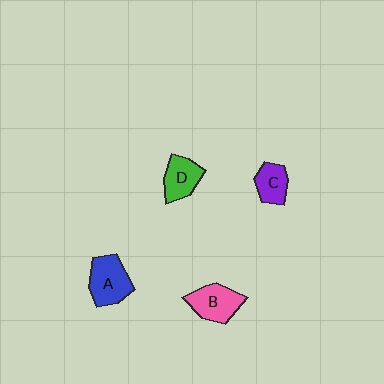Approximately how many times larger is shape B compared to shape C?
Approximately 1.4 times.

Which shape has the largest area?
Shape A (blue).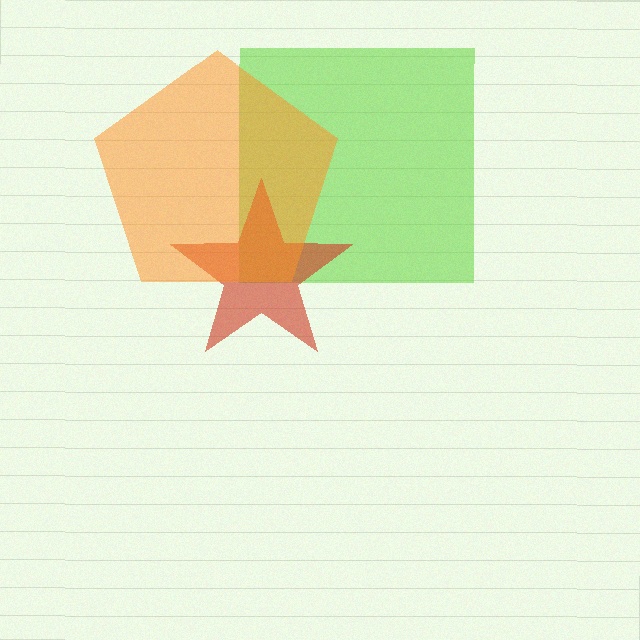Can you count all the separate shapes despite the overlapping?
Yes, there are 3 separate shapes.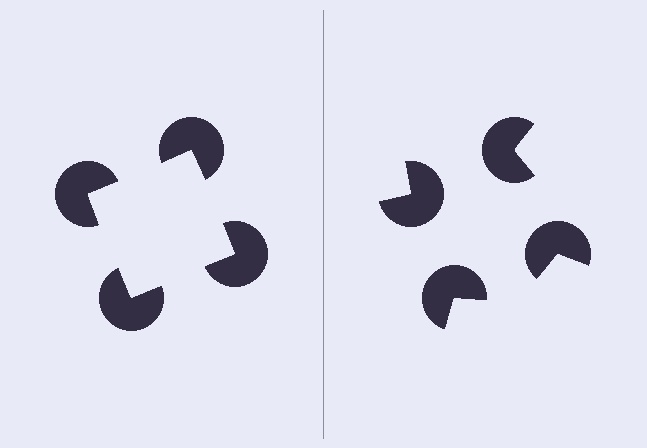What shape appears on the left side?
An illusory square.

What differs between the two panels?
The pac-man discs are positioned identically on both sides; only the wedge orientations differ. On the left they align to a square; on the right they are misaligned.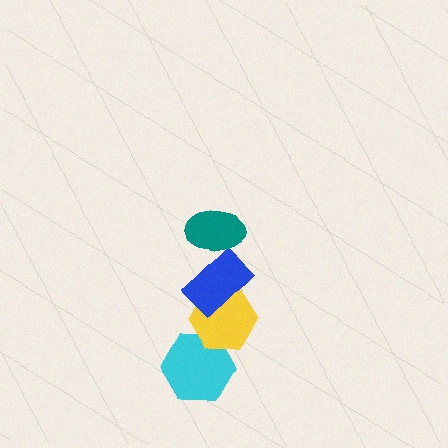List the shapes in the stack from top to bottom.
From top to bottom: the teal ellipse, the blue rectangle, the yellow hexagon, the cyan hexagon.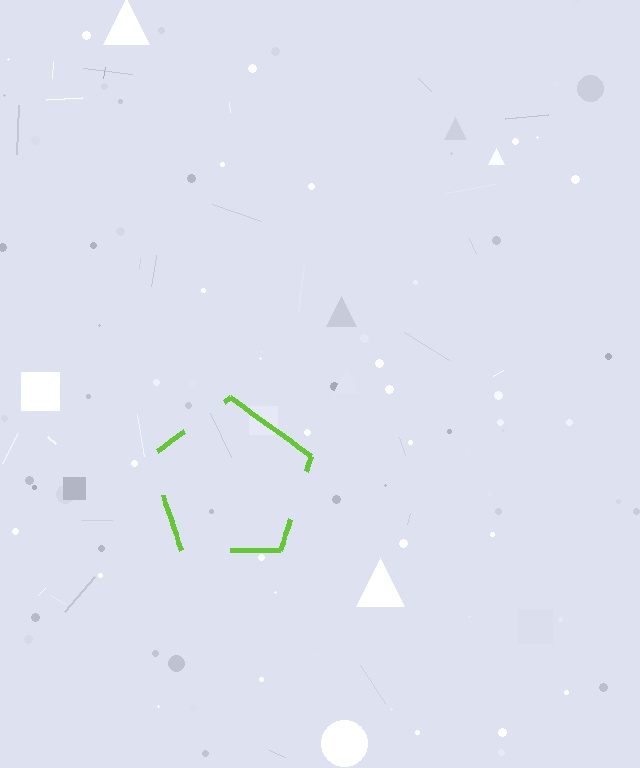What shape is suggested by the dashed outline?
The dashed outline suggests a pentagon.